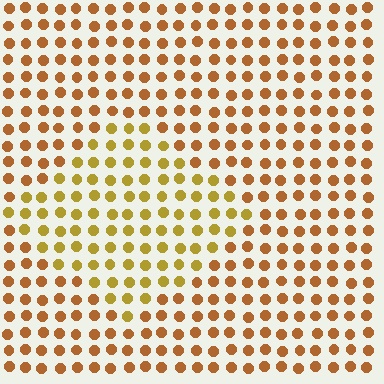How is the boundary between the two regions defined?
The boundary is defined purely by a slight shift in hue (about 25 degrees). Spacing, size, and orientation are identical on both sides.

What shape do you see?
I see a diamond.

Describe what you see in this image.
The image is filled with small brown elements in a uniform arrangement. A diamond-shaped region is visible where the elements are tinted to a slightly different hue, forming a subtle color boundary.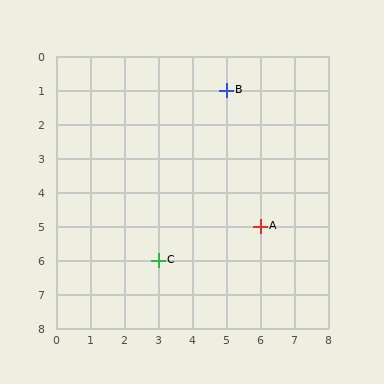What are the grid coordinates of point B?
Point B is at grid coordinates (5, 1).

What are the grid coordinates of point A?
Point A is at grid coordinates (6, 5).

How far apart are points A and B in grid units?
Points A and B are 1 column and 4 rows apart (about 4.1 grid units diagonally).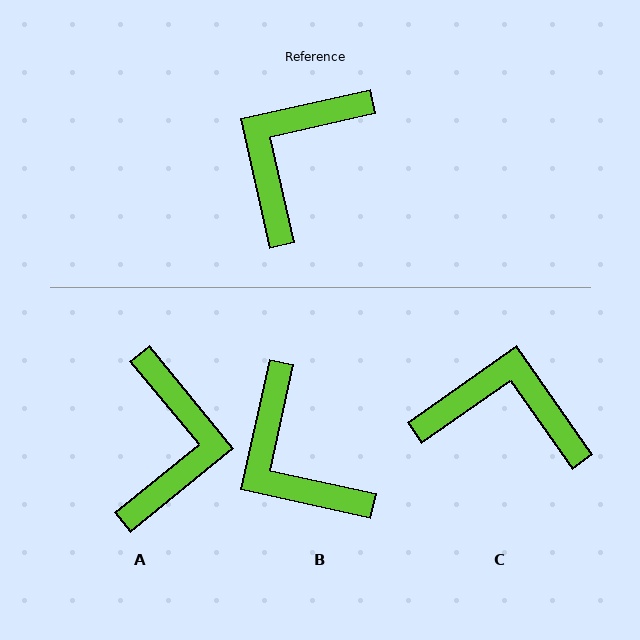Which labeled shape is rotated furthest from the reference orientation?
A, about 153 degrees away.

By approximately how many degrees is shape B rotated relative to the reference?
Approximately 65 degrees counter-clockwise.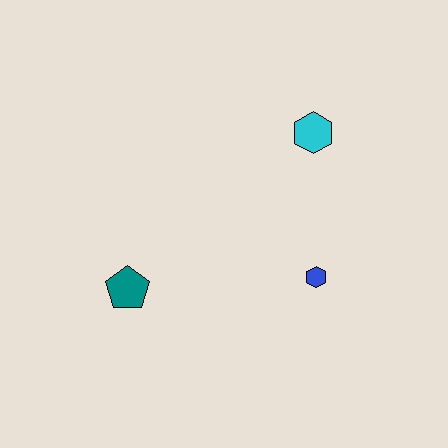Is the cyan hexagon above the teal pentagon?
Yes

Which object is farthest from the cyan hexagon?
The teal pentagon is farthest from the cyan hexagon.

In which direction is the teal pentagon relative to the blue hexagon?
The teal pentagon is to the left of the blue hexagon.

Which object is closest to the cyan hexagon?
The blue hexagon is closest to the cyan hexagon.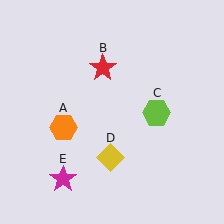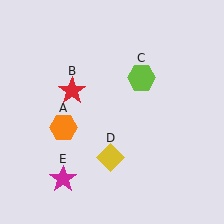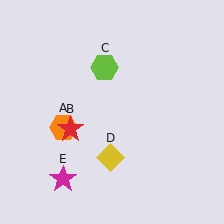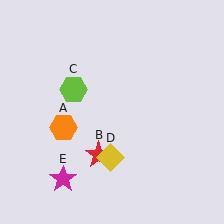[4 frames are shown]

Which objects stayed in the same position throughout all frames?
Orange hexagon (object A) and yellow diamond (object D) and magenta star (object E) remained stationary.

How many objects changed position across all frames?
2 objects changed position: red star (object B), lime hexagon (object C).